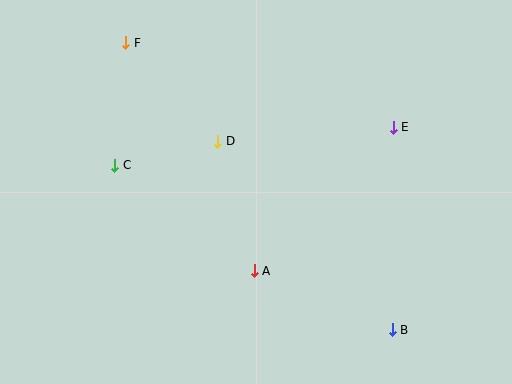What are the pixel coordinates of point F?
Point F is at (126, 43).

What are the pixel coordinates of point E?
Point E is at (393, 127).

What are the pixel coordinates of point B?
Point B is at (392, 330).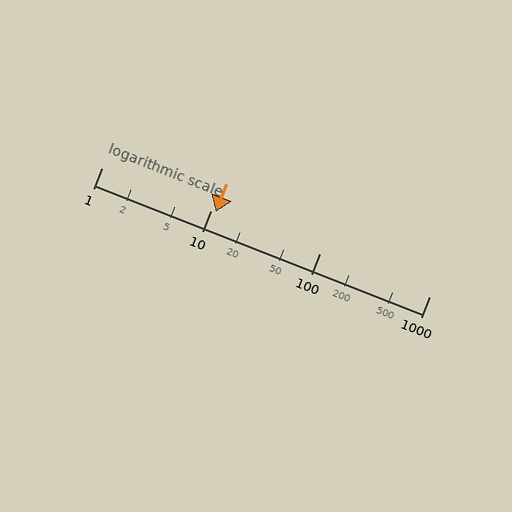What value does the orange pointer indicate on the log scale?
The pointer indicates approximately 11.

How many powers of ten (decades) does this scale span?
The scale spans 3 decades, from 1 to 1000.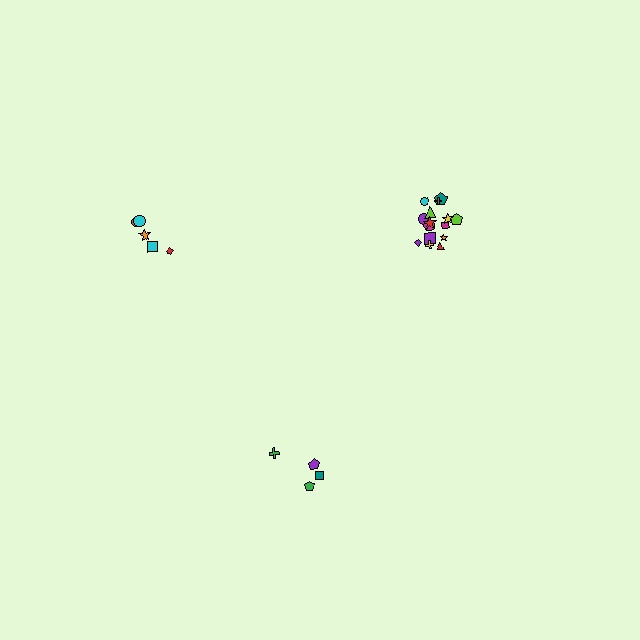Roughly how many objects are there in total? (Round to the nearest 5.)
Roughly 25 objects in total.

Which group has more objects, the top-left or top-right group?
The top-right group.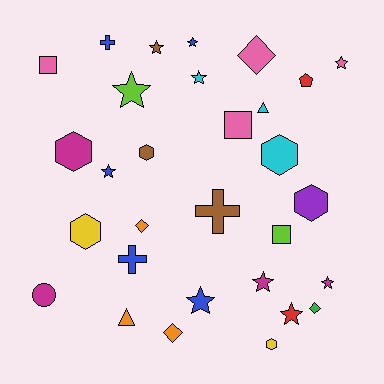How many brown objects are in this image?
There are 3 brown objects.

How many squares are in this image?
There are 3 squares.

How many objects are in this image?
There are 30 objects.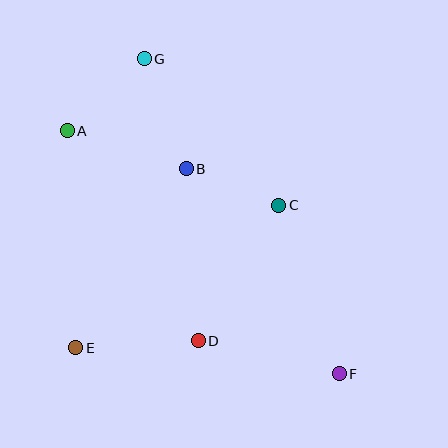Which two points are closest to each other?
Points B and C are closest to each other.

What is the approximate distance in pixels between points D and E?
The distance between D and E is approximately 123 pixels.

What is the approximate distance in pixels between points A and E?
The distance between A and E is approximately 217 pixels.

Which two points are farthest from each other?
Points F and G are farthest from each other.